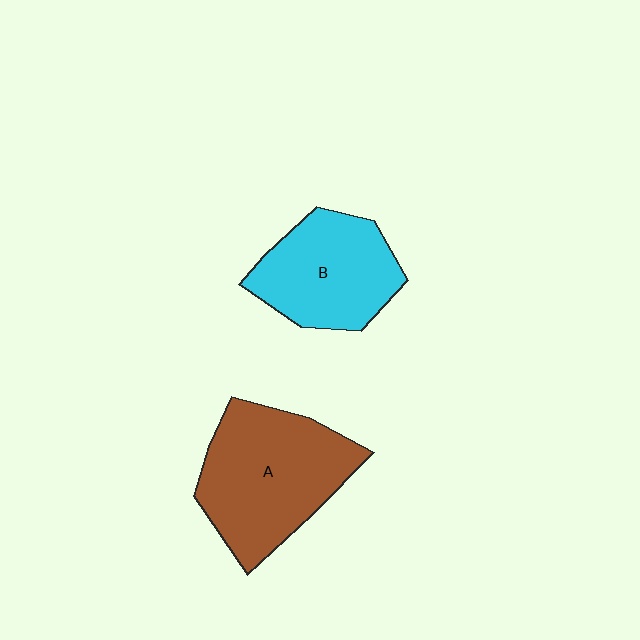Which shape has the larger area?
Shape A (brown).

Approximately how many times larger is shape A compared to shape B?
Approximately 1.3 times.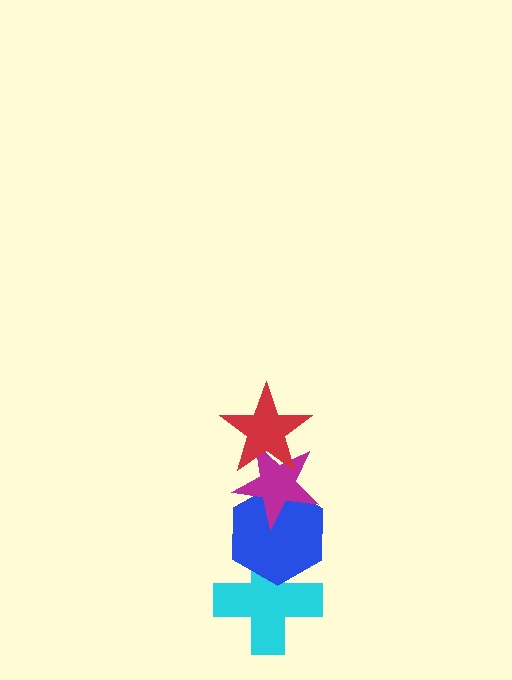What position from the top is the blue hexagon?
The blue hexagon is 3rd from the top.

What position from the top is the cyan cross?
The cyan cross is 4th from the top.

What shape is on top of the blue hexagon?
The magenta star is on top of the blue hexagon.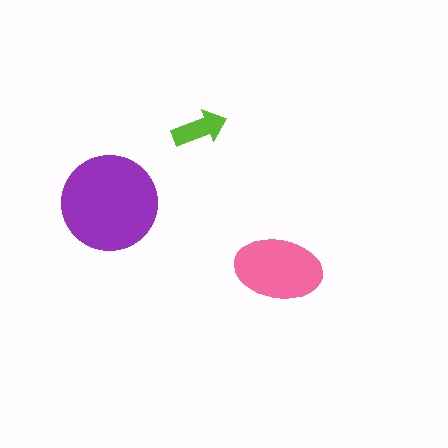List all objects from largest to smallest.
The purple circle, the pink ellipse, the lime arrow.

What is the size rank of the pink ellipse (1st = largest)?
2nd.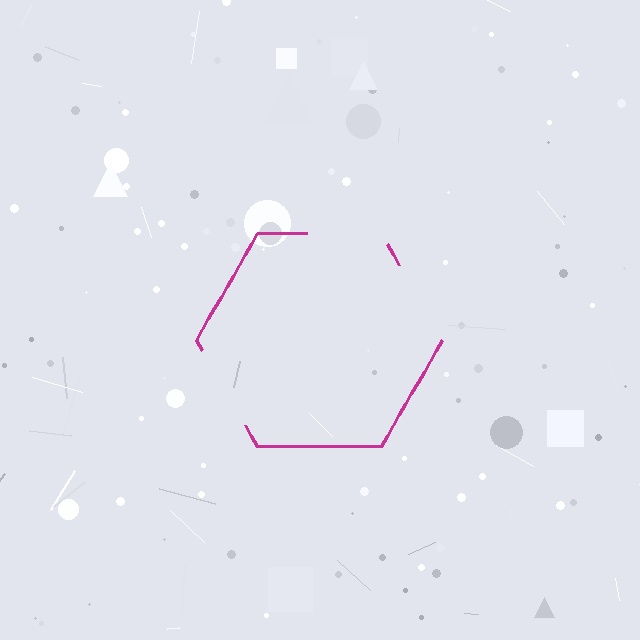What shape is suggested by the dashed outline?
The dashed outline suggests a hexagon.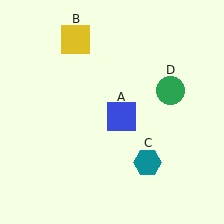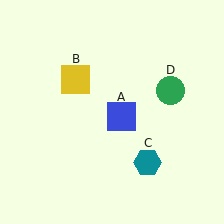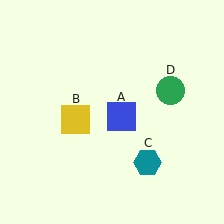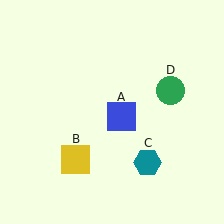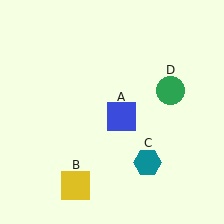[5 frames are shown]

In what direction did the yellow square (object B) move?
The yellow square (object B) moved down.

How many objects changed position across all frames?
1 object changed position: yellow square (object B).